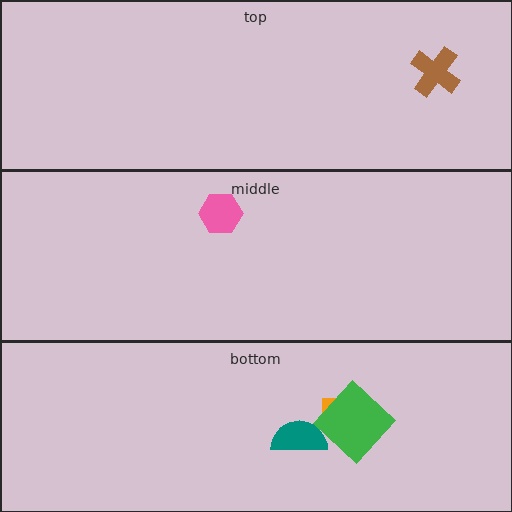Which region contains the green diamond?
The bottom region.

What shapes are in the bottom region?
The teal semicircle, the orange rectangle, the green diamond.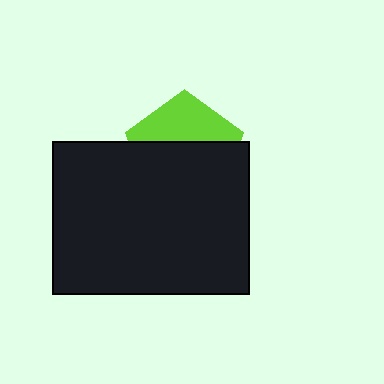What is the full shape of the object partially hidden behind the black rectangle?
The partially hidden object is a lime pentagon.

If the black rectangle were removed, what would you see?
You would see the complete lime pentagon.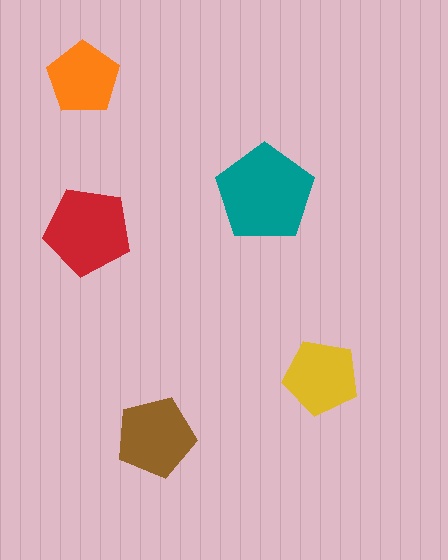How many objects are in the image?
There are 5 objects in the image.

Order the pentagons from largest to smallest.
the teal one, the red one, the brown one, the yellow one, the orange one.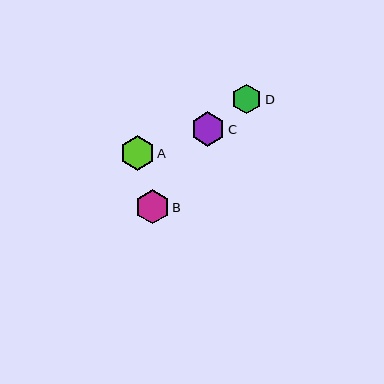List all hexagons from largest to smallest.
From largest to smallest: A, C, B, D.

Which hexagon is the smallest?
Hexagon D is the smallest with a size of approximately 30 pixels.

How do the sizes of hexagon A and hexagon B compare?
Hexagon A and hexagon B are approximately the same size.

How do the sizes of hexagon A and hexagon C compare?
Hexagon A and hexagon C are approximately the same size.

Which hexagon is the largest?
Hexagon A is the largest with a size of approximately 35 pixels.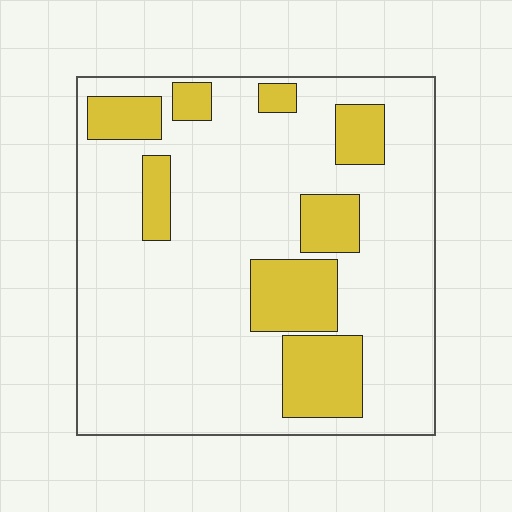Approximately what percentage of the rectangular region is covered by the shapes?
Approximately 20%.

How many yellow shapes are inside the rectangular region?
8.